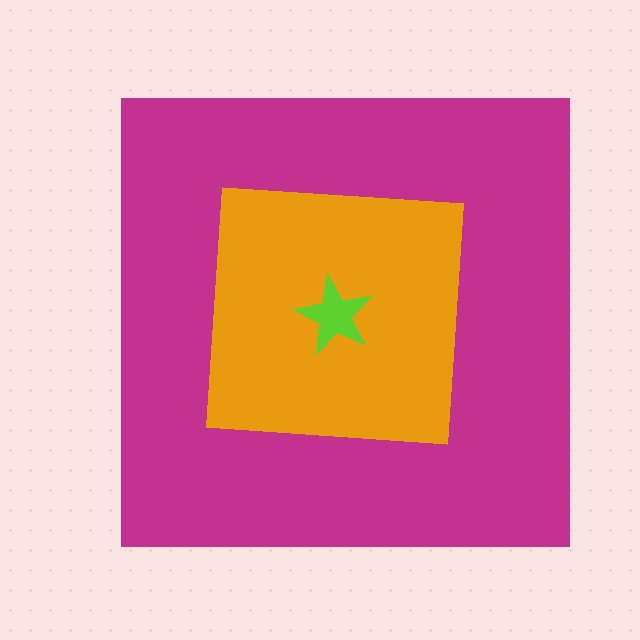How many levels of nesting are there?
3.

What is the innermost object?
The lime star.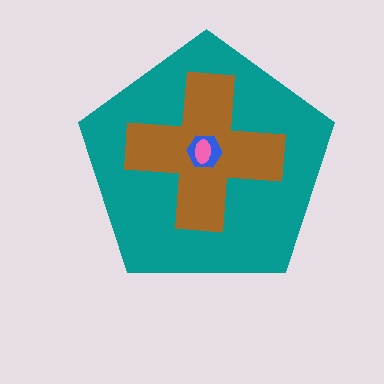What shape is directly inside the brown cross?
The blue hexagon.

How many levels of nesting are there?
4.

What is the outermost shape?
The teal pentagon.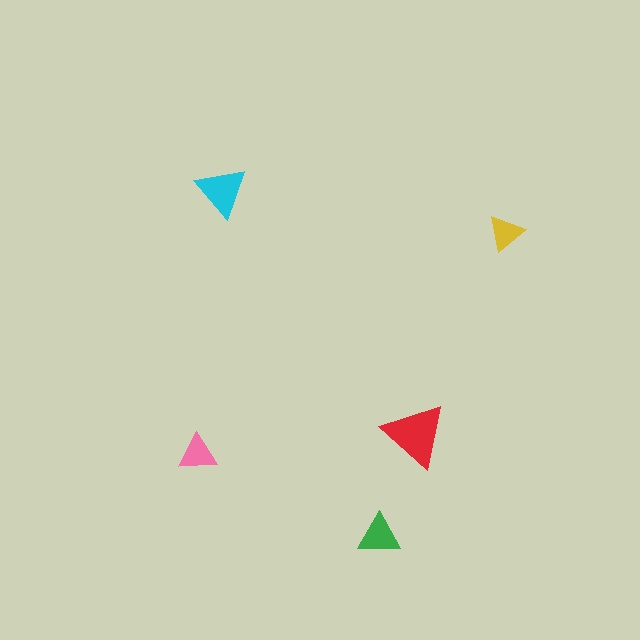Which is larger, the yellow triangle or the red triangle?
The red one.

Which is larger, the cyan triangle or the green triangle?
The cyan one.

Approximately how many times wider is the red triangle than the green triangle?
About 1.5 times wider.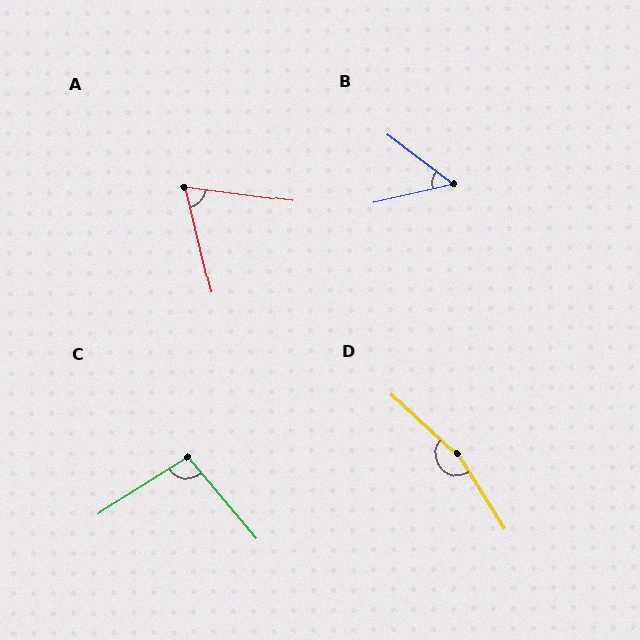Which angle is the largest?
D, at approximately 165 degrees.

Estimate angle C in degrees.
Approximately 98 degrees.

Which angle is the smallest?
B, at approximately 50 degrees.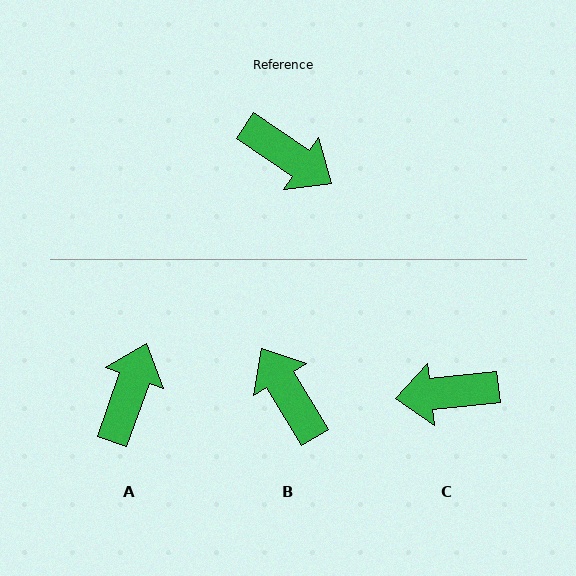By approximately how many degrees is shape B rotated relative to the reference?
Approximately 155 degrees counter-clockwise.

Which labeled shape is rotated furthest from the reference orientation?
B, about 155 degrees away.